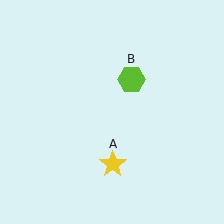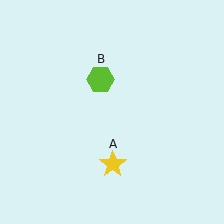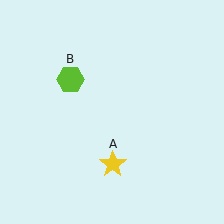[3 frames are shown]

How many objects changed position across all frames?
1 object changed position: lime hexagon (object B).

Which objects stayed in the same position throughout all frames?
Yellow star (object A) remained stationary.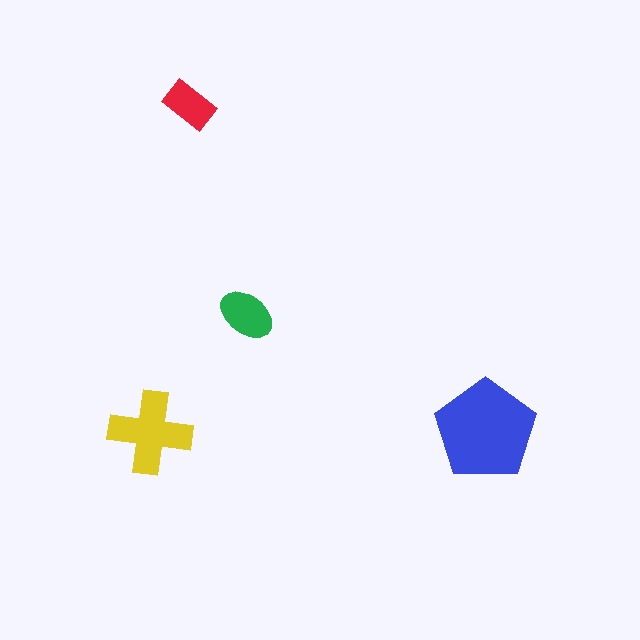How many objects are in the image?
There are 4 objects in the image.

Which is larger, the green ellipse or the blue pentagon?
The blue pentagon.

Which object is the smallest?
The red rectangle.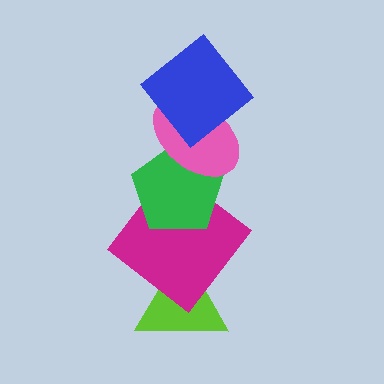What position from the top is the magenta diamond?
The magenta diamond is 4th from the top.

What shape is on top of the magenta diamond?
The green pentagon is on top of the magenta diamond.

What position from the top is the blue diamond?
The blue diamond is 1st from the top.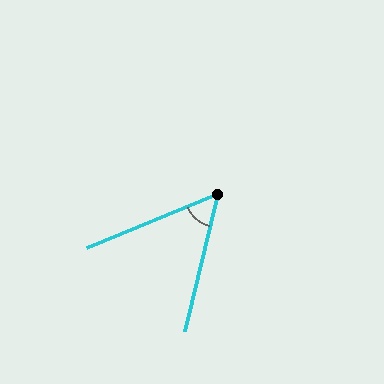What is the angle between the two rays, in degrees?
Approximately 54 degrees.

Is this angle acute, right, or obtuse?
It is acute.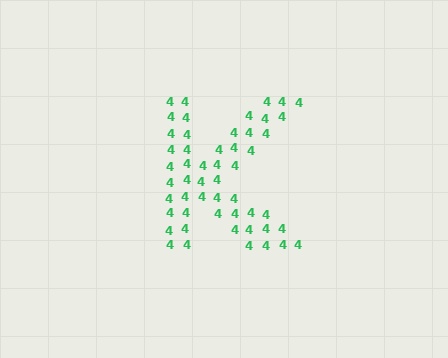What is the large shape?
The large shape is the letter K.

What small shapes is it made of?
It is made of small digit 4's.